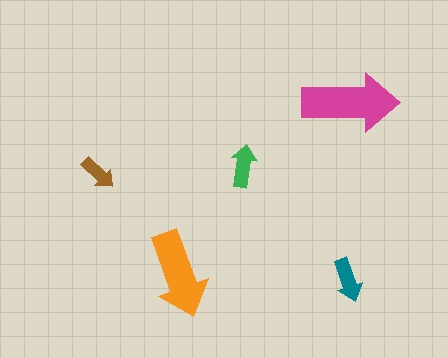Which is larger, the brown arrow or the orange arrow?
The orange one.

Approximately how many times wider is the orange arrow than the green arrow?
About 2 times wider.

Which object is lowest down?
The teal arrow is bottommost.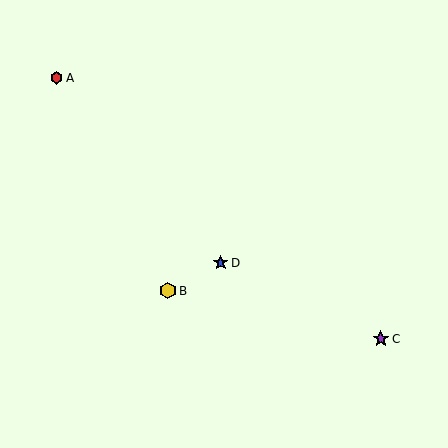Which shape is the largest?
The yellow hexagon (labeled B) is the largest.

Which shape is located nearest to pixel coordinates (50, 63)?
The red hexagon (labeled A) at (56, 78) is nearest to that location.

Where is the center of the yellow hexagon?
The center of the yellow hexagon is at (168, 291).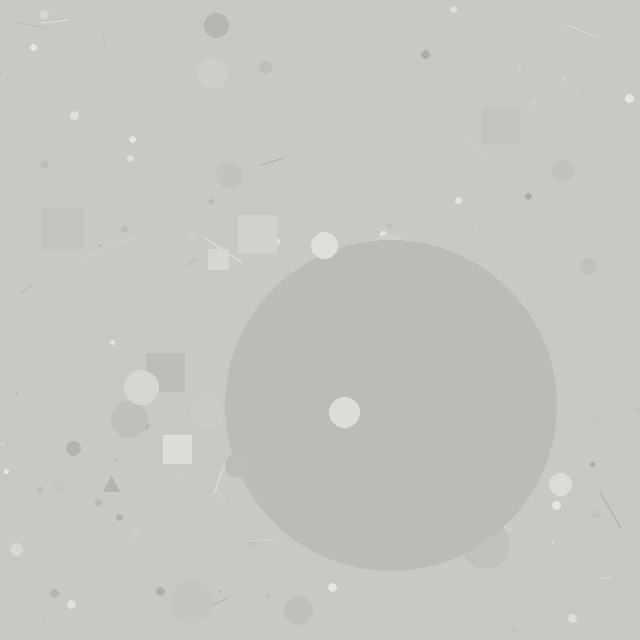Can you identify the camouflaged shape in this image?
The camouflaged shape is a circle.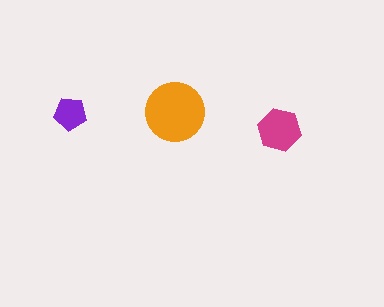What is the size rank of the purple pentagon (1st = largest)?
3rd.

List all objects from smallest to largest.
The purple pentagon, the magenta hexagon, the orange circle.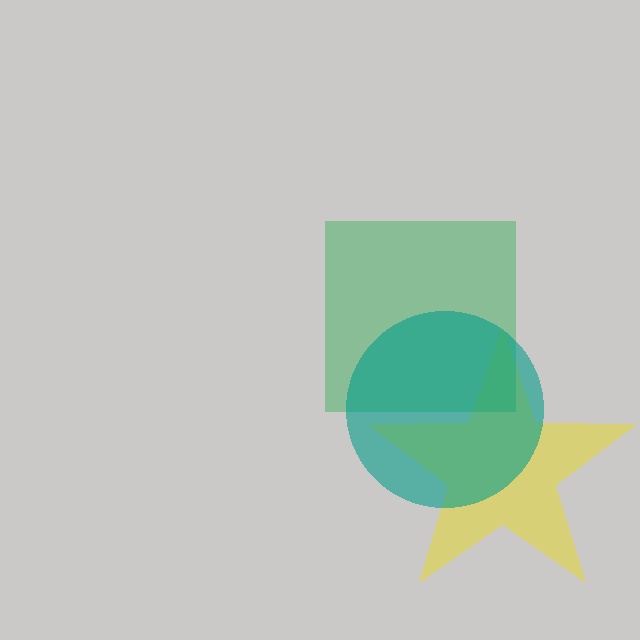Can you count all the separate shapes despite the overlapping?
Yes, there are 3 separate shapes.